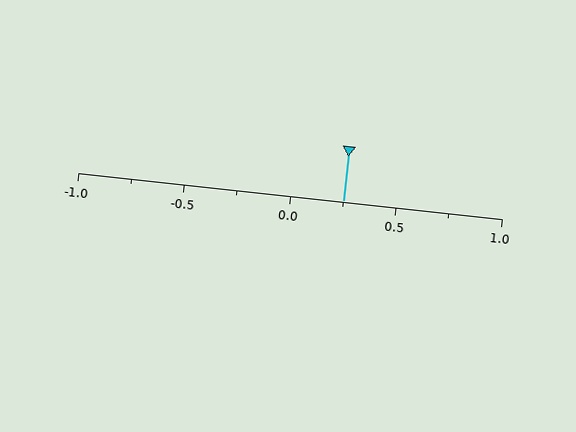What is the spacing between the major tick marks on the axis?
The major ticks are spaced 0.5 apart.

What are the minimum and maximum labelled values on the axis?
The axis runs from -1.0 to 1.0.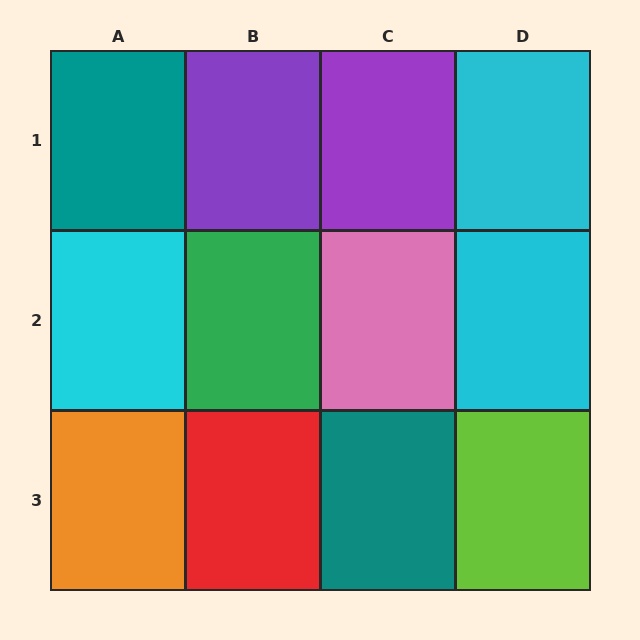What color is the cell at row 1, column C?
Purple.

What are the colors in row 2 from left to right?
Cyan, green, pink, cyan.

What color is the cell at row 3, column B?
Red.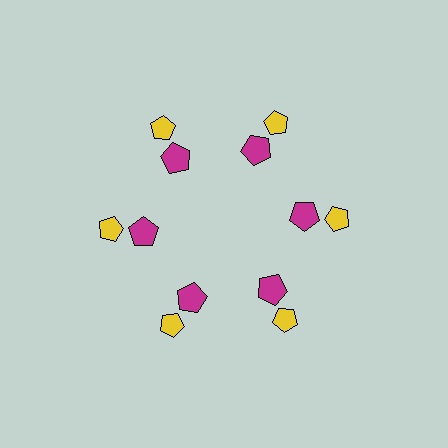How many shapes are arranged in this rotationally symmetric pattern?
There are 12 shapes, arranged in 6 groups of 2.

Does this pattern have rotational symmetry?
Yes, this pattern has 6-fold rotational symmetry. It looks the same after rotating 60 degrees around the center.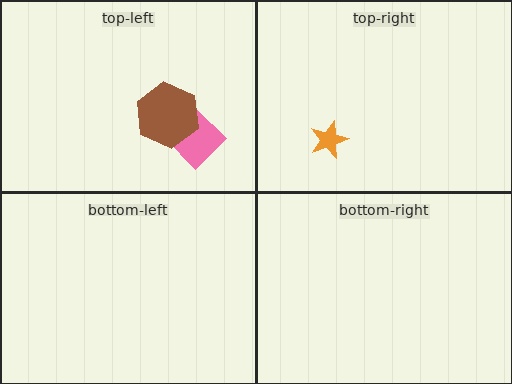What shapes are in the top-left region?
The pink diamond, the brown hexagon.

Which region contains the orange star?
The top-right region.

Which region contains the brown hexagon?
The top-left region.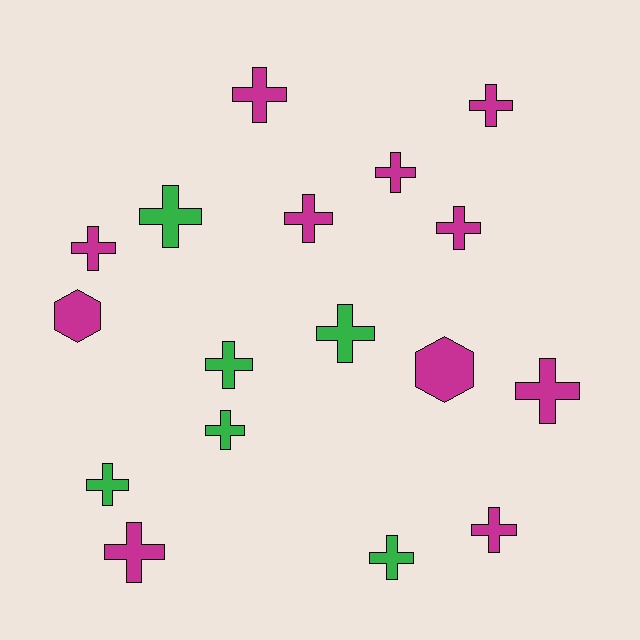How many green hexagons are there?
There are no green hexagons.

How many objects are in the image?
There are 17 objects.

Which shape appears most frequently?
Cross, with 15 objects.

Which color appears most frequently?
Magenta, with 11 objects.